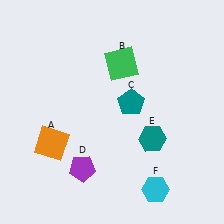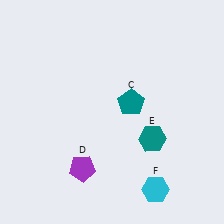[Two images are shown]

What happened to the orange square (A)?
The orange square (A) was removed in Image 2. It was in the bottom-left area of Image 1.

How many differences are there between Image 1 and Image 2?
There are 2 differences between the two images.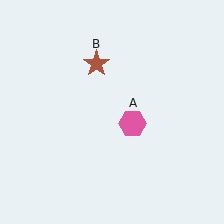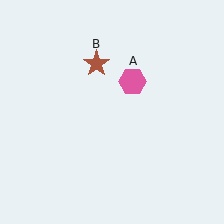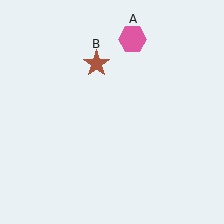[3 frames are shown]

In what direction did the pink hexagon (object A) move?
The pink hexagon (object A) moved up.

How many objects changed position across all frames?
1 object changed position: pink hexagon (object A).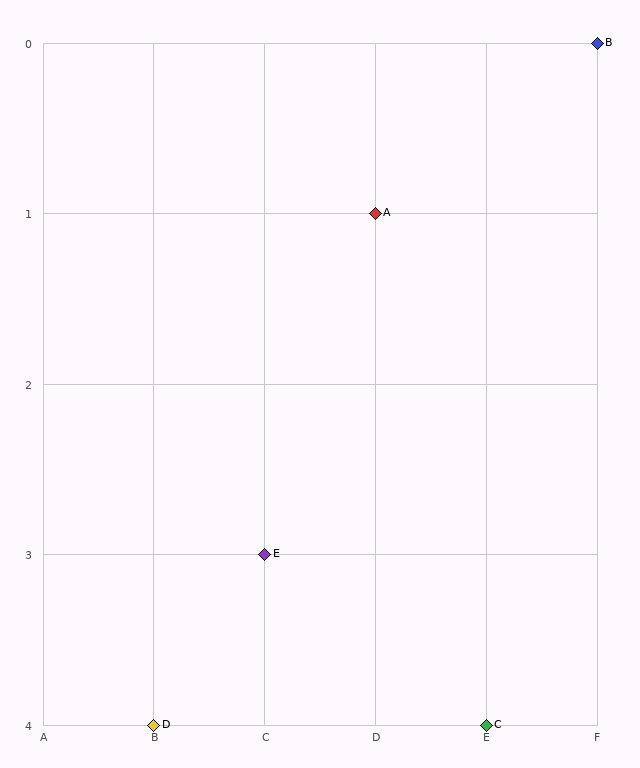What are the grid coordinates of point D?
Point D is at grid coordinates (B, 4).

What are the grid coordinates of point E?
Point E is at grid coordinates (C, 3).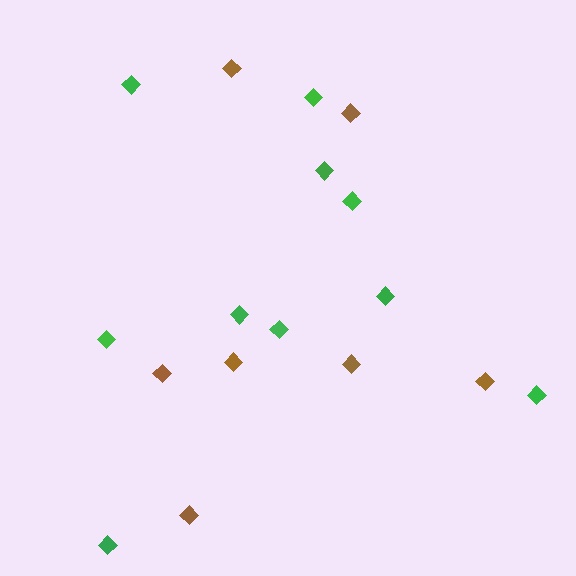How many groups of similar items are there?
There are 2 groups: one group of brown diamonds (7) and one group of green diamonds (10).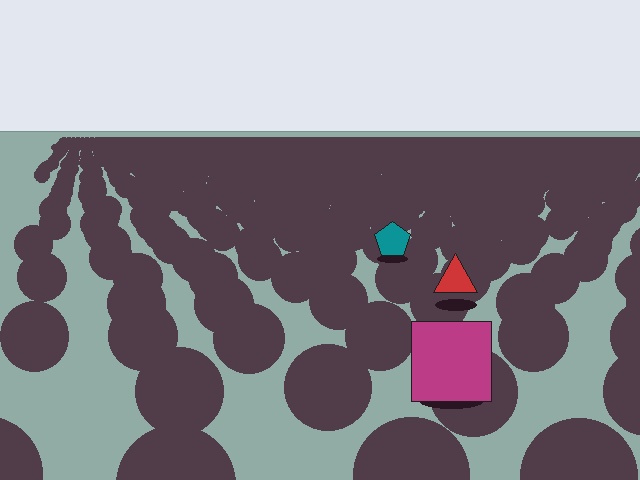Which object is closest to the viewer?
The magenta square is closest. The texture marks near it are larger and more spread out.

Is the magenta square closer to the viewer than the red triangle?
Yes. The magenta square is closer — you can tell from the texture gradient: the ground texture is coarser near it.